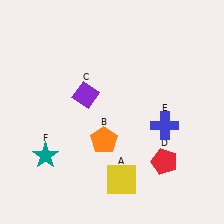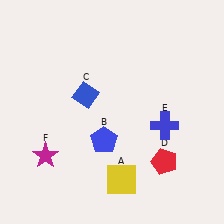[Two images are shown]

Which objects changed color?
B changed from orange to blue. C changed from purple to blue. F changed from teal to magenta.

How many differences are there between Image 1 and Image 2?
There are 3 differences between the two images.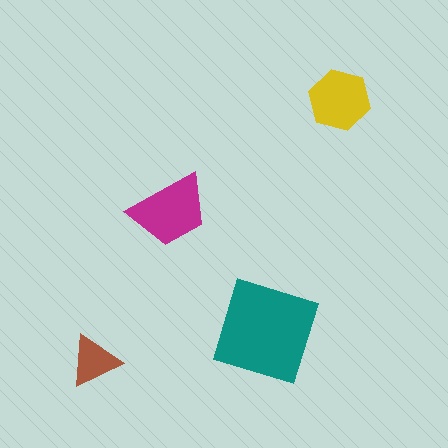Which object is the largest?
The teal square.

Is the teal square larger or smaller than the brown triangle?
Larger.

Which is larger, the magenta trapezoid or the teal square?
The teal square.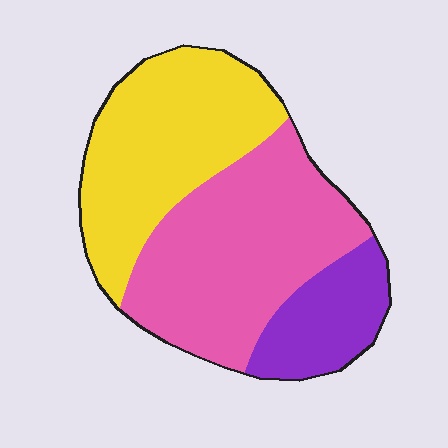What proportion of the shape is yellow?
Yellow takes up about three eighths (3/8) of the shape.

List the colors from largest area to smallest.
From largest to smallest: pink, yellow, purple.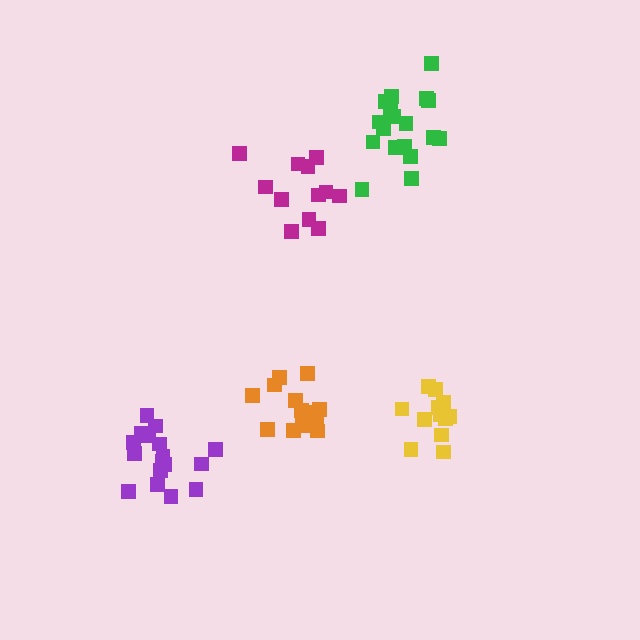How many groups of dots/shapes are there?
There are 5 groups.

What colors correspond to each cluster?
The clusters are colored: purple, orange, green, yellow, magenta.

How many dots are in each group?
Group 1: 17 dots, Group 2: 14 dots, Group 3: 18 dots, Group 4: 12 dots, Group 5: 12 dots (73 total).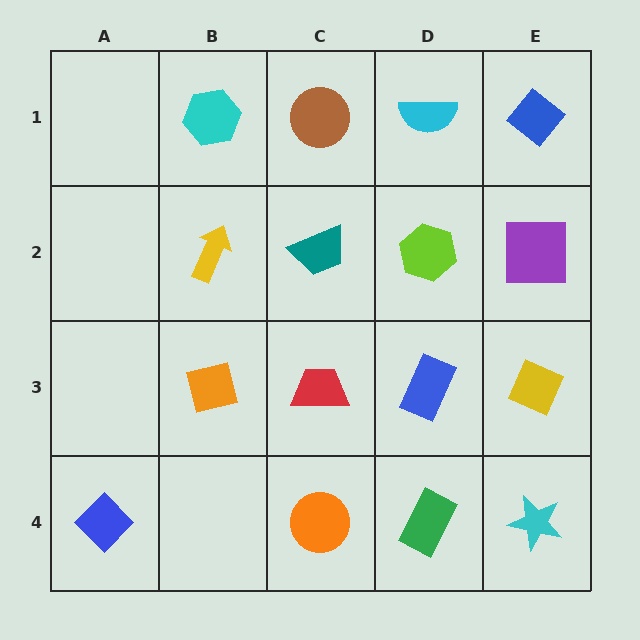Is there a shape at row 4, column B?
No, that cell is empty.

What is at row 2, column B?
A yellow arrow.